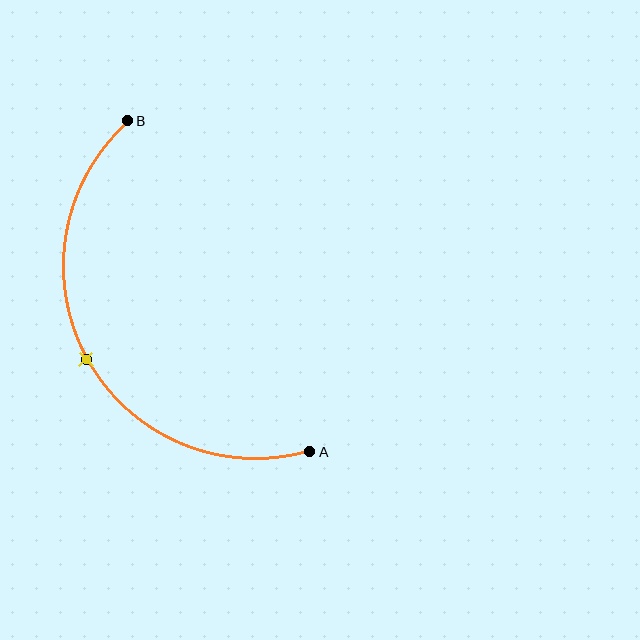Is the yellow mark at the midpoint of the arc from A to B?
Yes. The yellow mark lies on the arc at equal arc-length from both A and B — it is the arc midpoint.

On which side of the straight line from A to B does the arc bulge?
The arc bulges to the left of the straight line connecting A and B.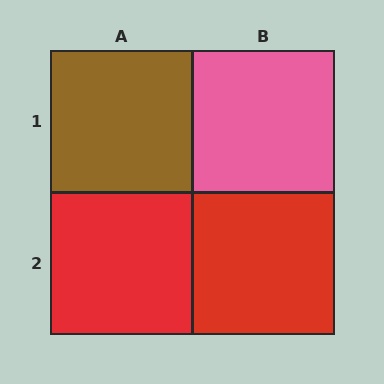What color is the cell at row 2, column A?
Red.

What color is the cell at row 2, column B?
Red.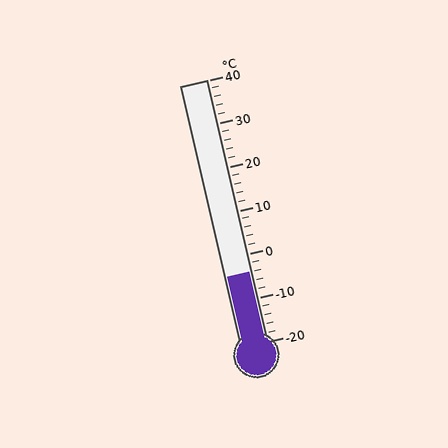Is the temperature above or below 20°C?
The temperature is below 20°C.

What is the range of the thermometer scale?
The thermometer scale ranges from -20°C to 40°C.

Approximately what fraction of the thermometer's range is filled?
The thermometer is filled to approximately 25% of its range.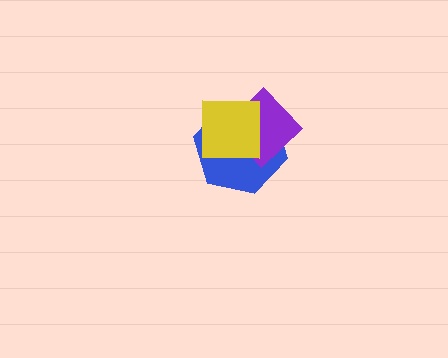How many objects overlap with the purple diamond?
2 objects overlap with the purple diamond.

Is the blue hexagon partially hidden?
Yes, it is partially covered by another shape.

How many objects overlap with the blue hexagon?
2 objects overlap with the blue hexagon.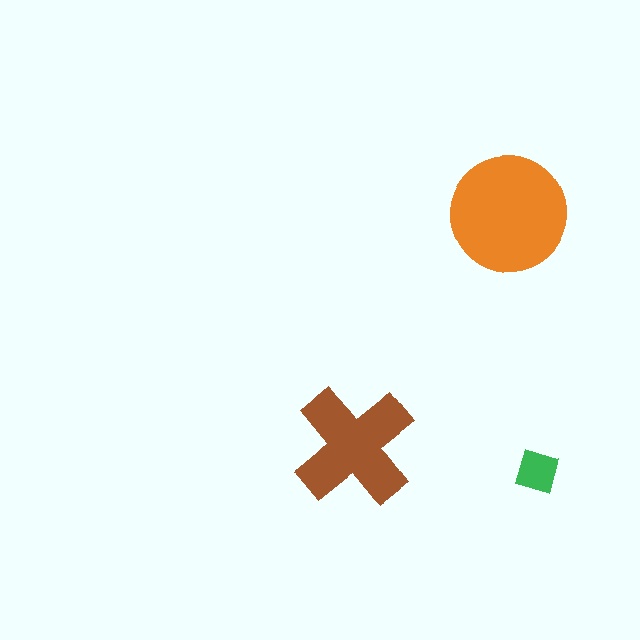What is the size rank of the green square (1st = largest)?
3rd.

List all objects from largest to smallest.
The orange circle, the brown cross, the green square.